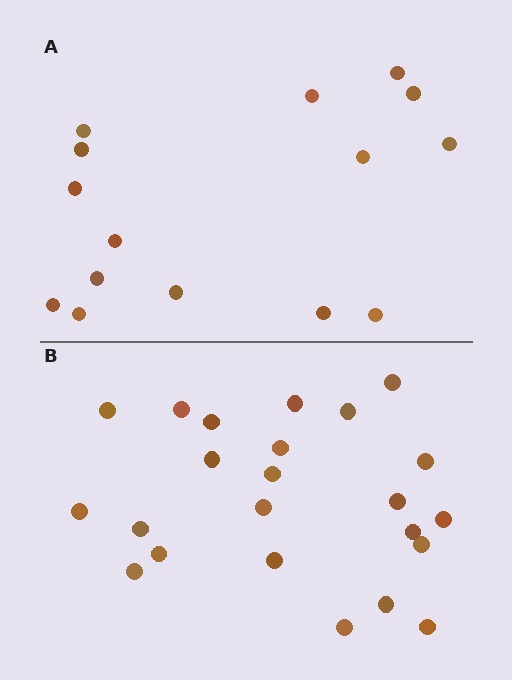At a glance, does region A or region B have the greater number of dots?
Region B (the bottom region) has more dots.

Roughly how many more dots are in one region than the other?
Region B has roughly 8 or so more dots than region A.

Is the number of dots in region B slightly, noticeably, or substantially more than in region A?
Region B has substantially more. The ratio is roughly 1.5 to 1.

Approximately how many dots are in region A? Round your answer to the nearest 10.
About 20 dots. (The exact count is 15, which rounds to 20.)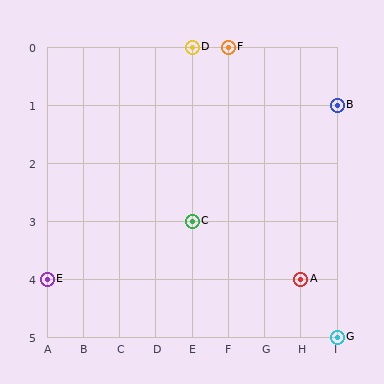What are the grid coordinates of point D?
Point D is at grid coordinates (E, 0).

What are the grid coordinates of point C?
Point C is at grid coordinates (E, 3).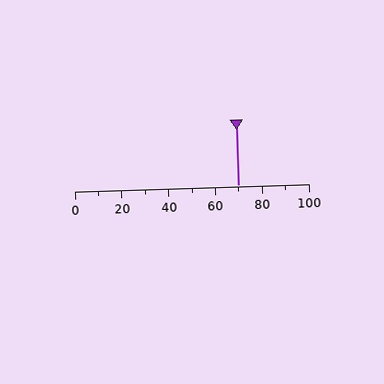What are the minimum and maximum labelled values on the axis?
The axis runs from 0 to 100.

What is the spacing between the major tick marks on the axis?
The major ticks are spaced 20 apart.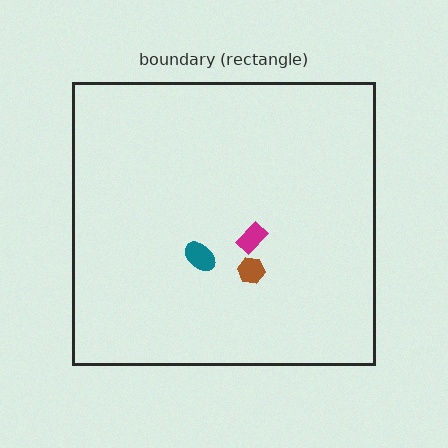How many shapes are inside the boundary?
3 inside, 0 outside.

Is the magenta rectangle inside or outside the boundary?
Inside.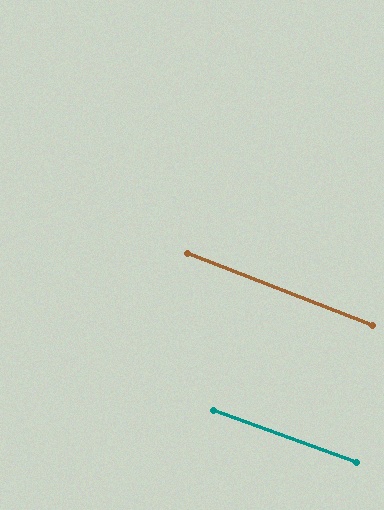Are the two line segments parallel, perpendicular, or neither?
Parallel — their directions differ by only 1.3°.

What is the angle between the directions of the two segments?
Approximately 1 degree.